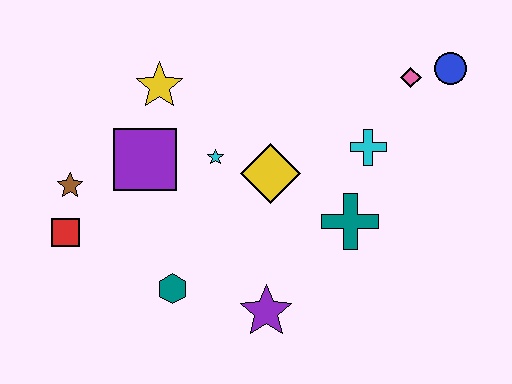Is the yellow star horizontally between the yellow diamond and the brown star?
Yes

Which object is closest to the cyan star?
The yellow diamond is closest to the cyan star.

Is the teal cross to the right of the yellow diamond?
Yes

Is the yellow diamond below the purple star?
No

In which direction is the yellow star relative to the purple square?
The yellow star is above the purple square.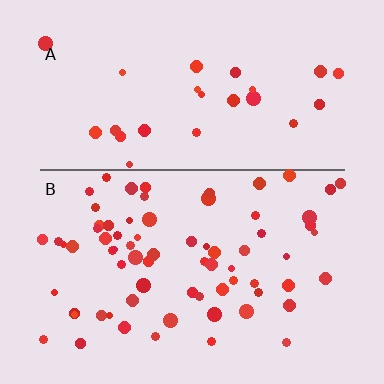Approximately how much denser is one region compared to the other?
Approximately 2.7× — region B over region A.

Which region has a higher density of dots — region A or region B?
B (the bottom).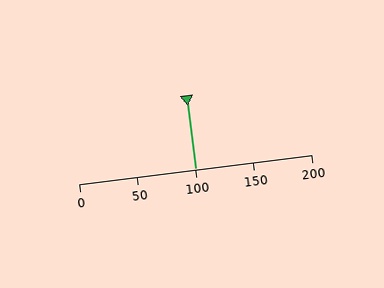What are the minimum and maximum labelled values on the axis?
The axis runs from 0 to 200.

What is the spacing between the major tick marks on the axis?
The major ticks are spaced 50 apart.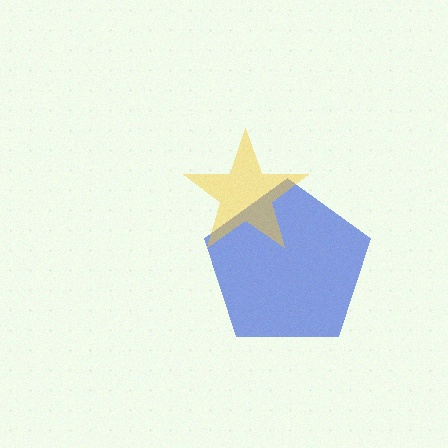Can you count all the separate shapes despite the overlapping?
Yes, there are 2 separate shapes.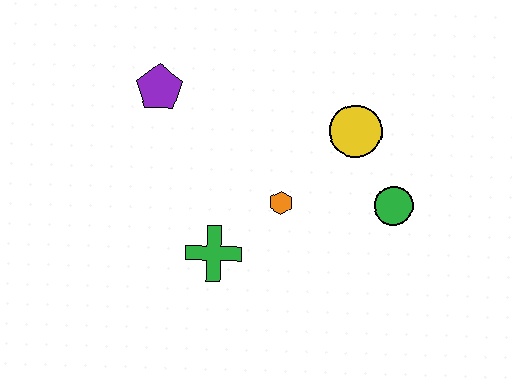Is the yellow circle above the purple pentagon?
No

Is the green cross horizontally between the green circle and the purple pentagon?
Yes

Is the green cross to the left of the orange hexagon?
Yes